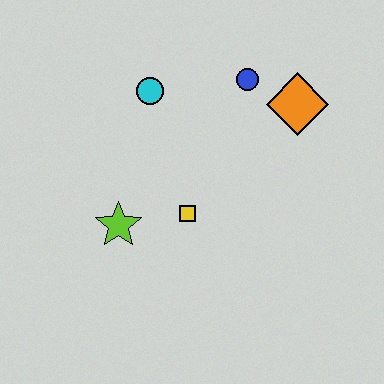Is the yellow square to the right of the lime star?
Yes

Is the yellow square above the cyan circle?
No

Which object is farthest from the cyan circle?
The orange diamond is farthest from the cyan circle.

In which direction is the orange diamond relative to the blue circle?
The orange diamond is to the right of the blue circle.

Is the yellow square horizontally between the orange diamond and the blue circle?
No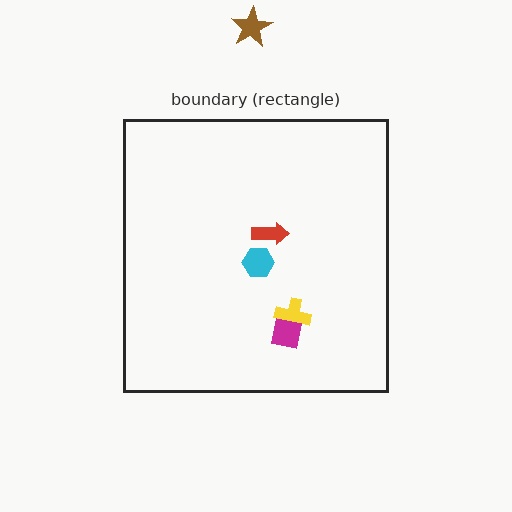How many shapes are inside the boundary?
4 inside, 1 outside.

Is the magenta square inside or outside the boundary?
Inside.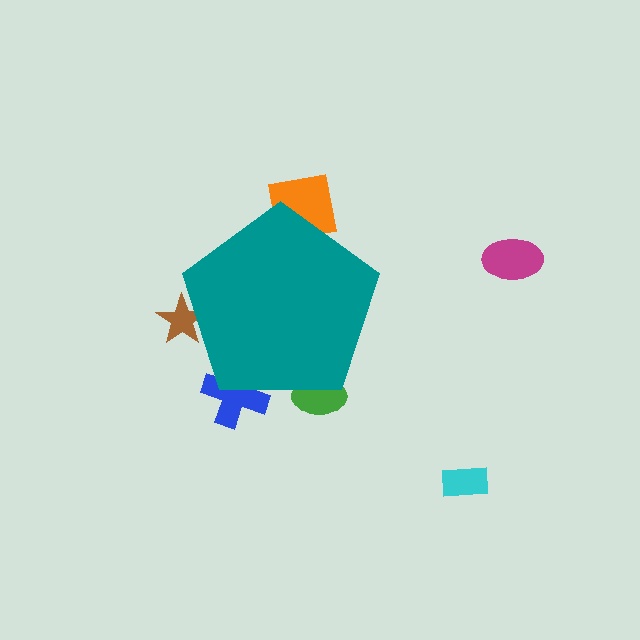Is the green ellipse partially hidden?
Yes, the green ellipse is partially hidden behind the teal pentagon.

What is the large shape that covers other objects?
A teal pentagon.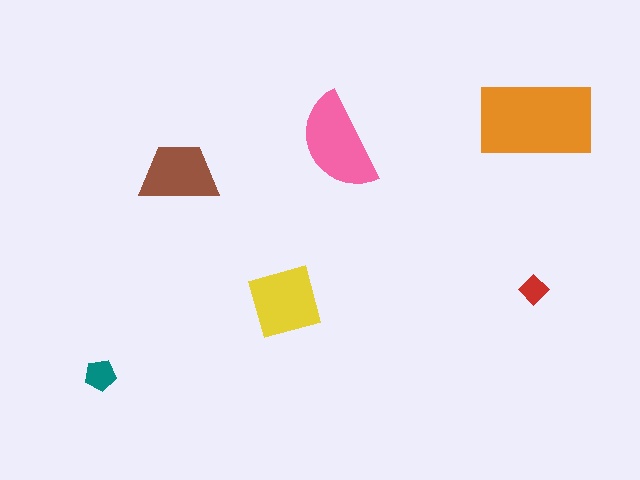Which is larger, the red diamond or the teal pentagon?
The teal pentagon.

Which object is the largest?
The orange rectangle.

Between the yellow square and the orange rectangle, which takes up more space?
The orange rectangle.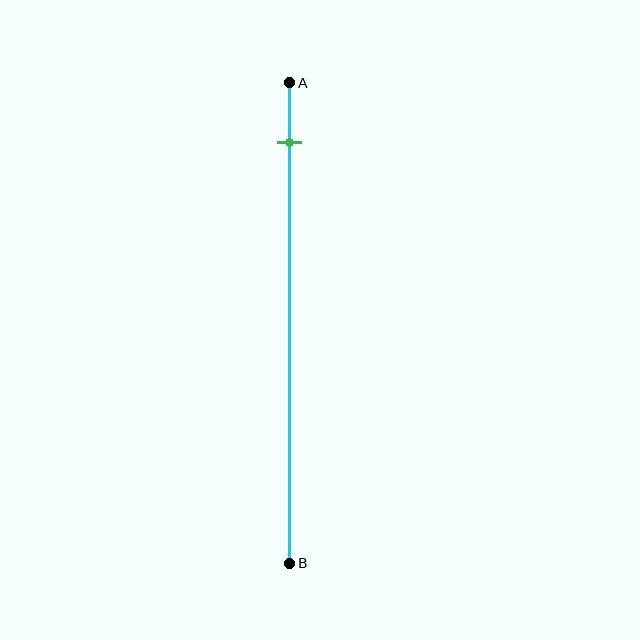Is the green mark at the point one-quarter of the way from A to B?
No, the mark is at about 10% from A, not at the 25% one-quarter point.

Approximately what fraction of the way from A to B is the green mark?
The green mark is approximately 10% of the way from A to B.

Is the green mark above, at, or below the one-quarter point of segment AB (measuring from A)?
The green mark is above the one-quarter point of segment AB.